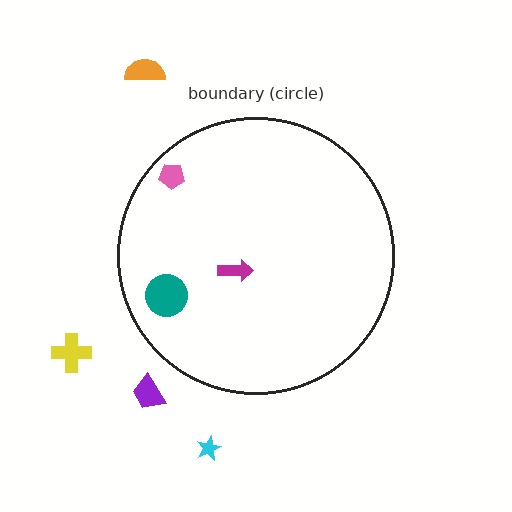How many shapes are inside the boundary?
3 inside, 4 outside.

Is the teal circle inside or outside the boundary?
Inside.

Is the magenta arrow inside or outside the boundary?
Inside.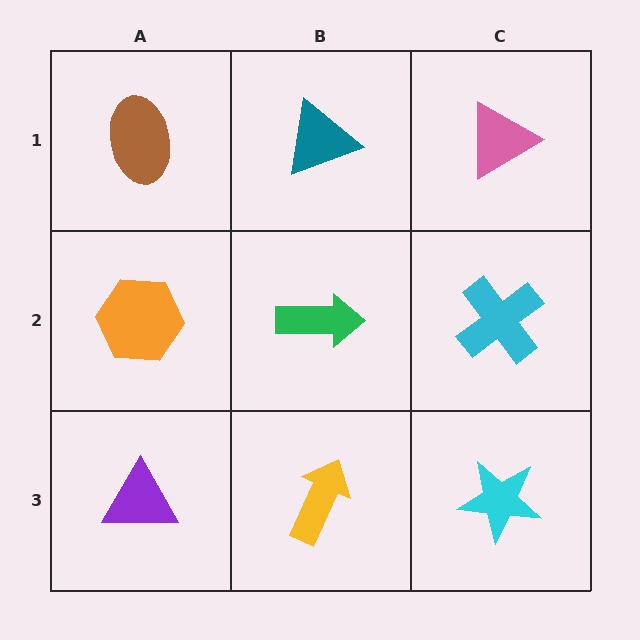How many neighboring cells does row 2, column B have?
4.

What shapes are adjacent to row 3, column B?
A green arrow (row 2, column B), a purple triangle (row 3, column A), a cyan star (row 3, column C).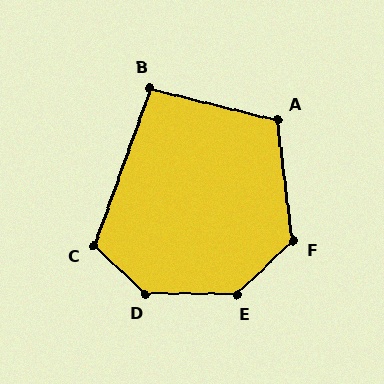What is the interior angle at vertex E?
Approximately 136 degrees (obtuse).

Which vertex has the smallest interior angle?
B, at approximately 96 degrees.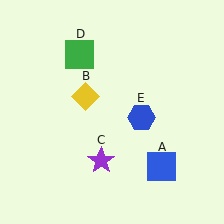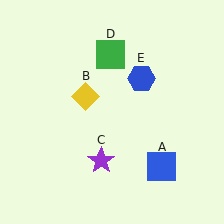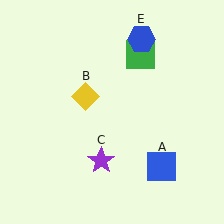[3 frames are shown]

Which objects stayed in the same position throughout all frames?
Blue square (object A) and yellow diamond (object B) and purple star (object C) remained stationary.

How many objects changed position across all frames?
2 objects changed position: green square (object D), blue hexagon (object E).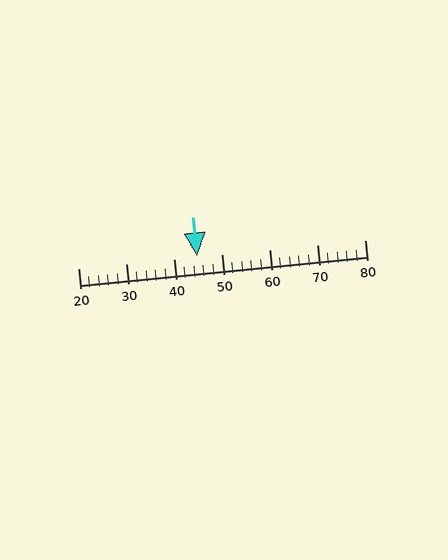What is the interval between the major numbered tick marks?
The major tick marks are spaced 10 units apart.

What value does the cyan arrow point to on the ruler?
The cyan arrow points to approximately 45.